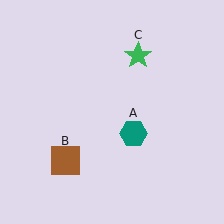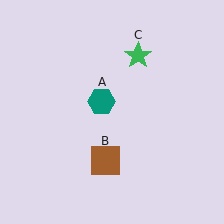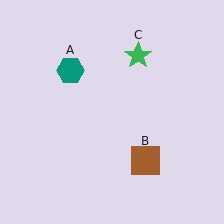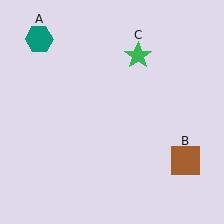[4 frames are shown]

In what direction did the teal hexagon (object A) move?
The teal hexagon (object A) moved up and to the left.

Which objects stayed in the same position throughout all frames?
Green star (object C) remained stationary.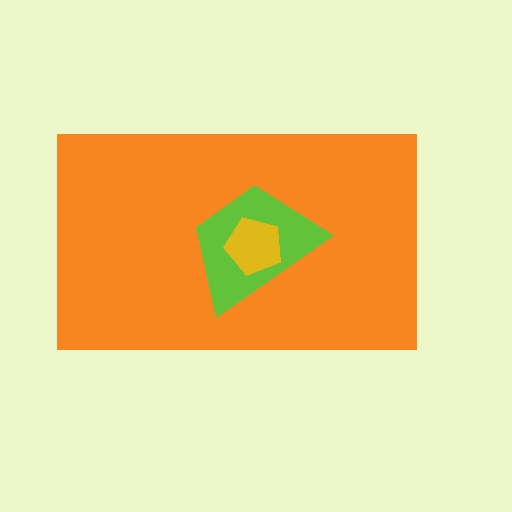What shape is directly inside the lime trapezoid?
The yellow pentagon.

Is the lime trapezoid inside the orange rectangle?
Yes.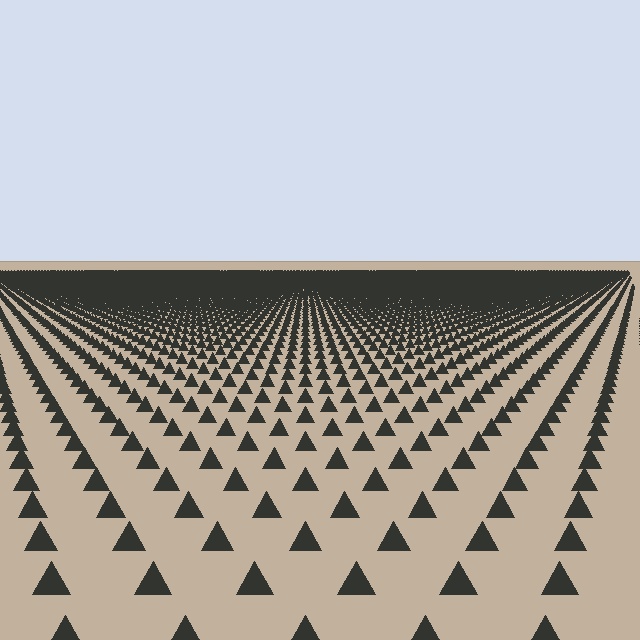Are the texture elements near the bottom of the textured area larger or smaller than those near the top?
Larger. Near the bottom, elements are closer to the viewer and appear at a bigger on-screen size.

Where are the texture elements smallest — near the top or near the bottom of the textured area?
Near the top.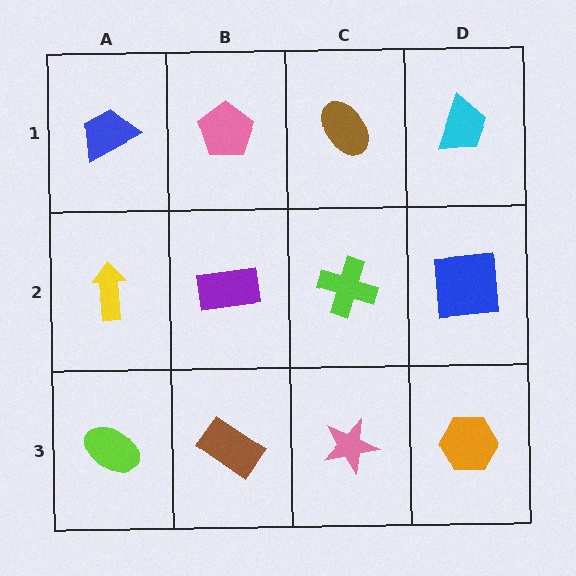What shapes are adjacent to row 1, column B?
A purple rectangle (row 2, column B), a blue trapezoid (row 1, column A), a brown ellipse (row 1, column C).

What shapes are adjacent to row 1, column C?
A lime cross (row 2, column C), a pink pentagon (row 1, column B), a cyan trapezoid (row 1, column D).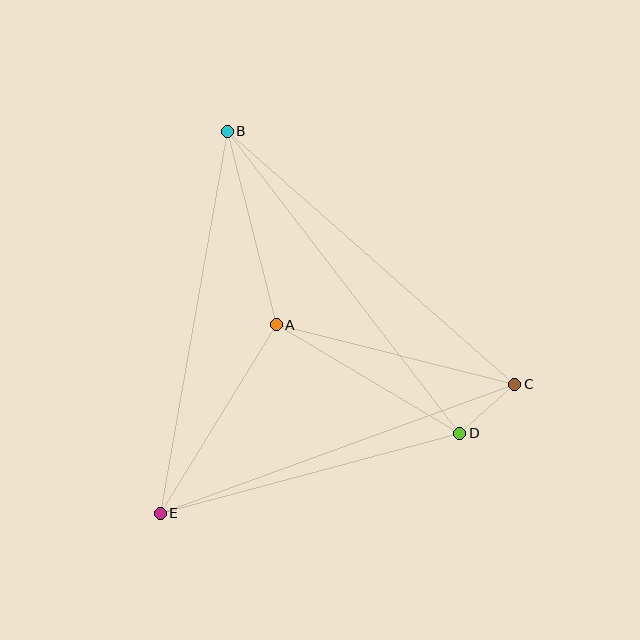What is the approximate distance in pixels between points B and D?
The distance between B and D is approximately 381 pixels.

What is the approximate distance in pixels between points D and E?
The distance between D and E is approximately 310 pixels.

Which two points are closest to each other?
Points C and D are closest to each other.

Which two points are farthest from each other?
Points B and E are farthest from each other.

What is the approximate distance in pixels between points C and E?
The distance between C and E is approximately 377 pixels.